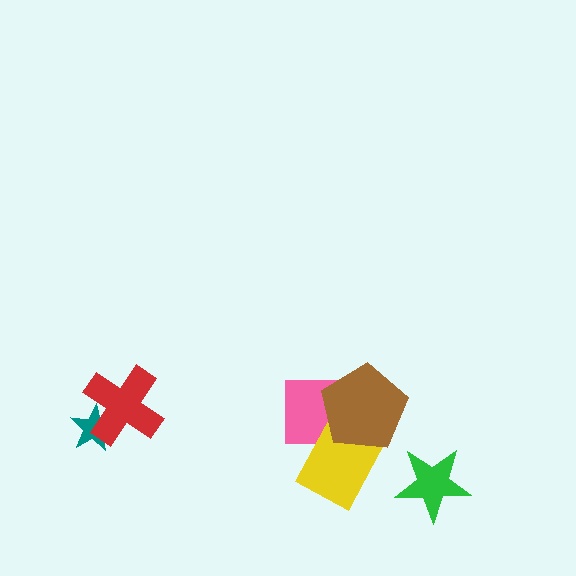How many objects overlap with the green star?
0 objects overlap with the green star.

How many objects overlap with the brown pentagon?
2 objects overlap with the brown pentagon.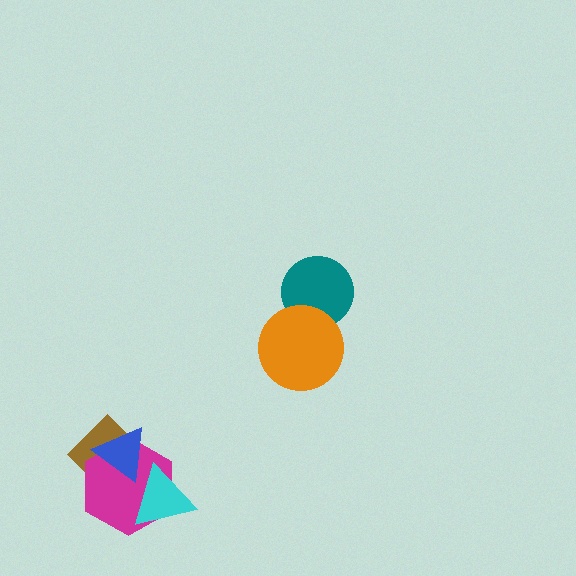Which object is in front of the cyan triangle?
The blue triangle is in front of the cyan triangle.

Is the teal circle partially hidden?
Yes, it is partially covered by another shape.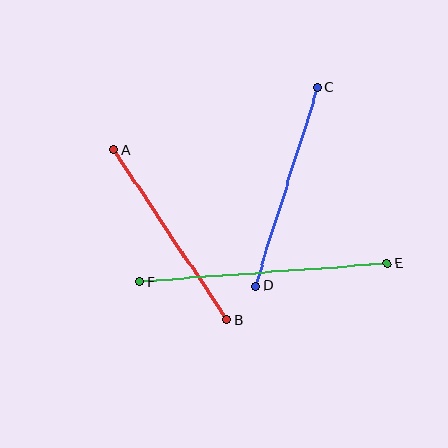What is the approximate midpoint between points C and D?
The midpoint is at approximately (287, 186) pixels.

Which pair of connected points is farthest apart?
Points E and F are farthest apart.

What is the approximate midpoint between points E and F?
The midpoint is at approximately (263, 272) pixels.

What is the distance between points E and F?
The distance is approximately 248 pixels.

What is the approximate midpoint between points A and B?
The midpoint is at approximately (170, 235) pixels.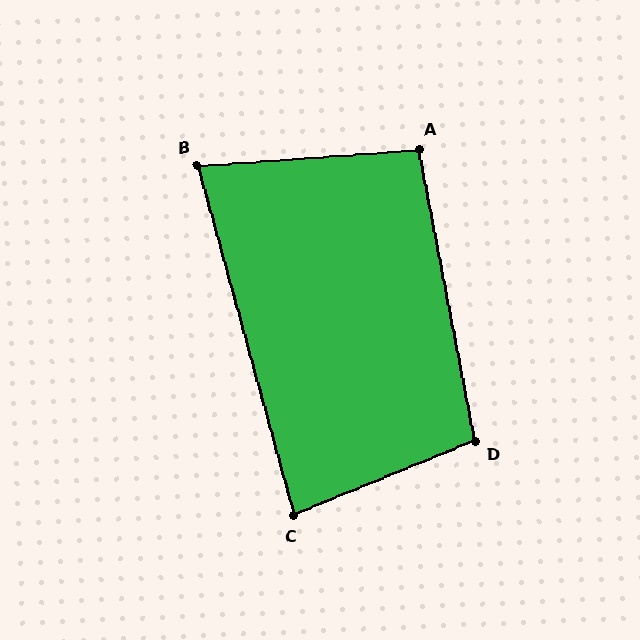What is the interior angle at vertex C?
Approximately 83 degrees (acute).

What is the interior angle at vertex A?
Approximately 97 degrees (obtuse).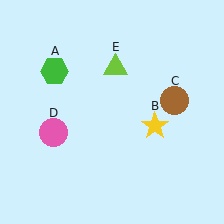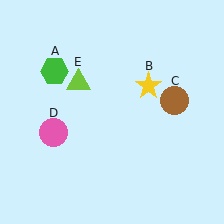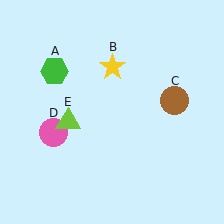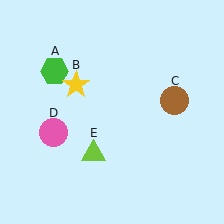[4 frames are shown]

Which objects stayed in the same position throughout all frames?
Green hexagon (object A) and brown circle (object C) and pink circle (object D) remained stationary.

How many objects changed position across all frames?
2 objects changed position: yellow star (object B), lime triangle (object E).